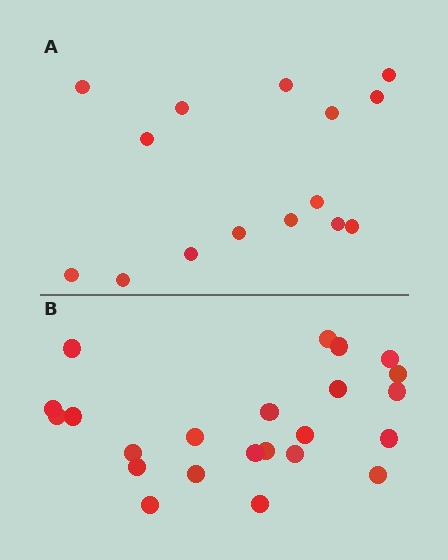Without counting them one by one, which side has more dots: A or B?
Region B (the bottom region) has more dots.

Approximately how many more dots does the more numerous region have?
Region B has roughly 8 or so more dots than region A.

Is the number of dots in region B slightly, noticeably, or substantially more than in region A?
Region B has substantially more. The ratio is roughly 1.5 to 1.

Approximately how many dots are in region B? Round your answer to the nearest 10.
About 20 dots. (The exact count is 23, which rounds to 20.)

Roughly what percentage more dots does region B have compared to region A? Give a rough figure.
About 55% more.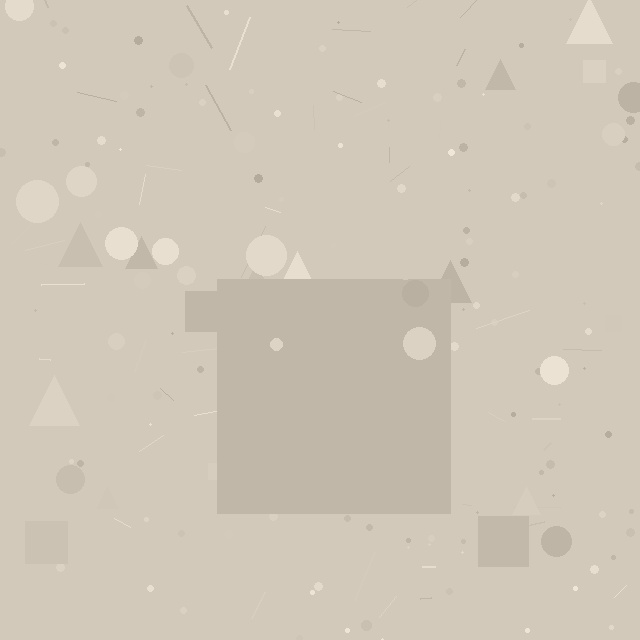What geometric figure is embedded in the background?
A square is embedded in the background.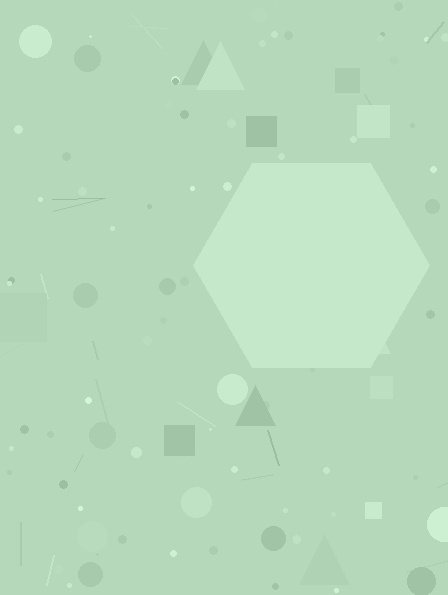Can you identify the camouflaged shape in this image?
The camouflaged shape is a hexagon.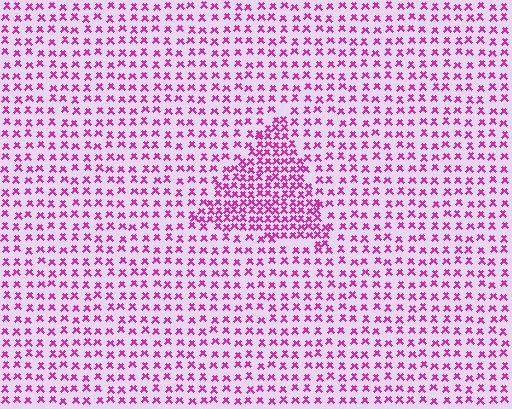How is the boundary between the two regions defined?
The boundary is defined by a change in element density (approximately 2.0x ratio). All elements are the same color, size, and shape.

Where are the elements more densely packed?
The elements are more densely packed inside the triangle boundary.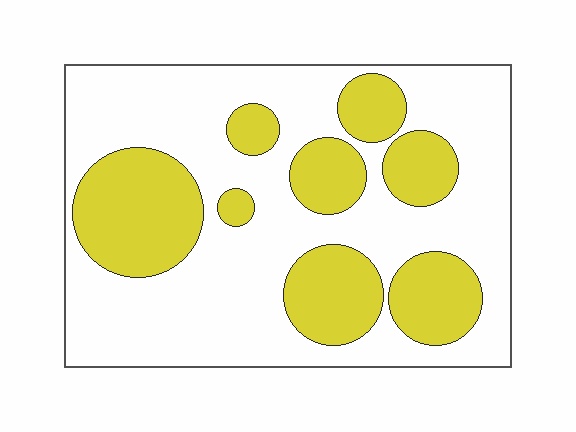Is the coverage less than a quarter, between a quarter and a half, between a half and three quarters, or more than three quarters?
Between a quarter and a half.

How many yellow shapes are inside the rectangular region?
8.